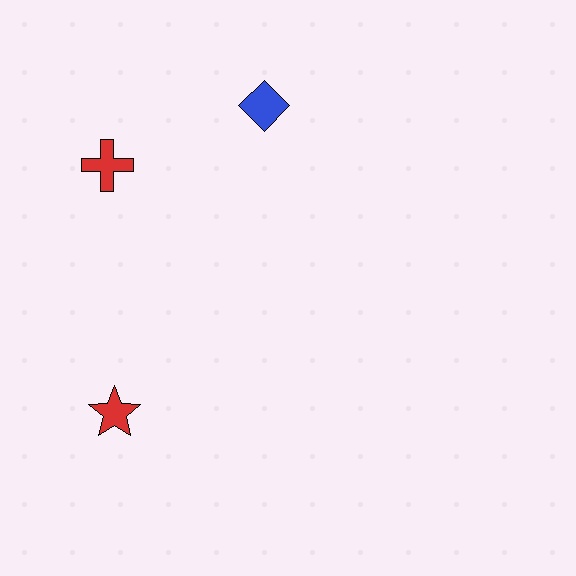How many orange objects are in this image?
There are no orange objects.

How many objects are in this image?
There are 3 objects.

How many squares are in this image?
There are no squares.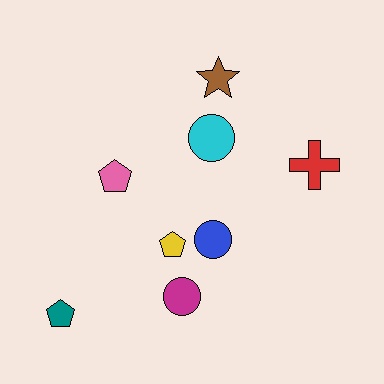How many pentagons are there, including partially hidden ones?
There are 3 pentagons.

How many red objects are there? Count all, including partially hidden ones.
There is 1 red object.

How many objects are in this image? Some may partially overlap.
There are 8 objects.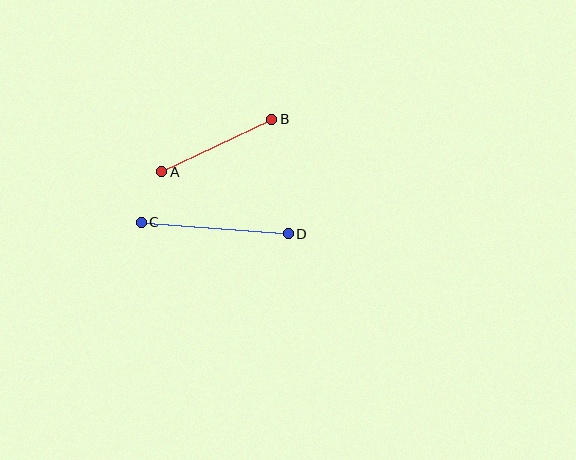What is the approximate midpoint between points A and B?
The midpoint is at approximately (217, 145) pixels.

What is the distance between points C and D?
The distance is approximately 147 pixels.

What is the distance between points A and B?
The distance is approximately 122 pixels.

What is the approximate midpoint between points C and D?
The midpoint is at approximately (215, 228) pixels.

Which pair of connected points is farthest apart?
Points C and D are farthest apart.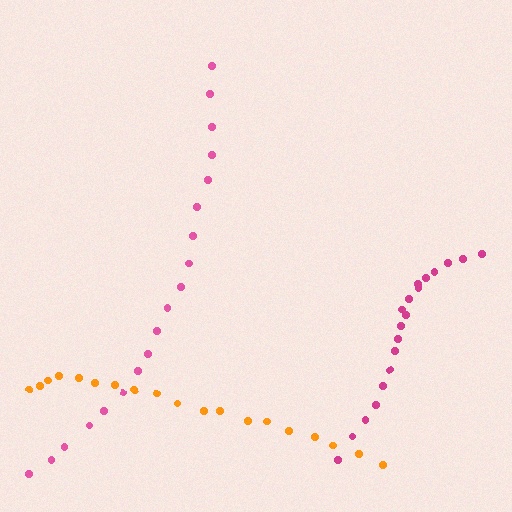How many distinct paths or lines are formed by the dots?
There are 3 distinct paths.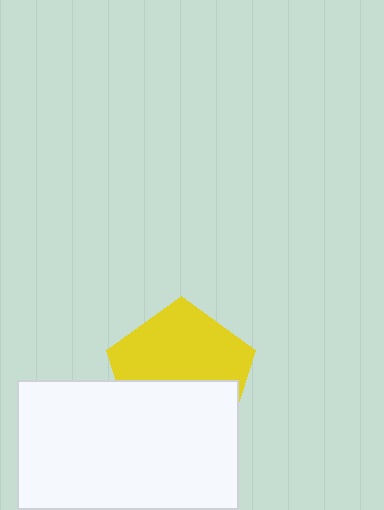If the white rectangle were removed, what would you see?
You would see the complete yellow pentagon.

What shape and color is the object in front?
The object in front is a white rectangle.